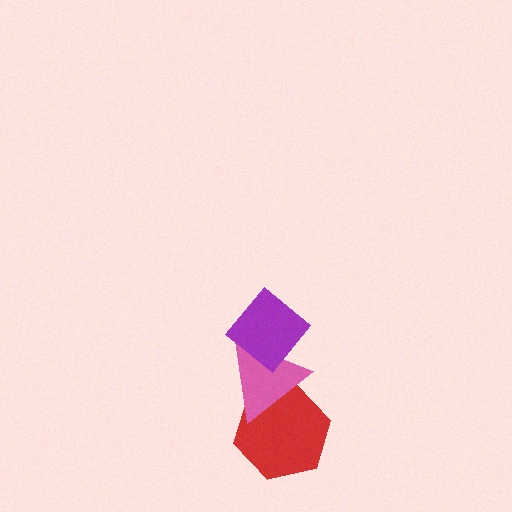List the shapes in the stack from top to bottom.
From top to bottom: the purple diamond, the pink triangle, the red hexagon.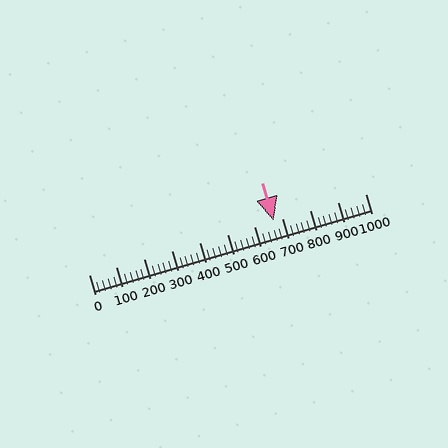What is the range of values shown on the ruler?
The ruler shows values from 0 to 1000.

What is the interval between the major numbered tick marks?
The major tick marks are spaced 100 units apart.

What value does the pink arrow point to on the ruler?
The pink arrow points to approximately 670.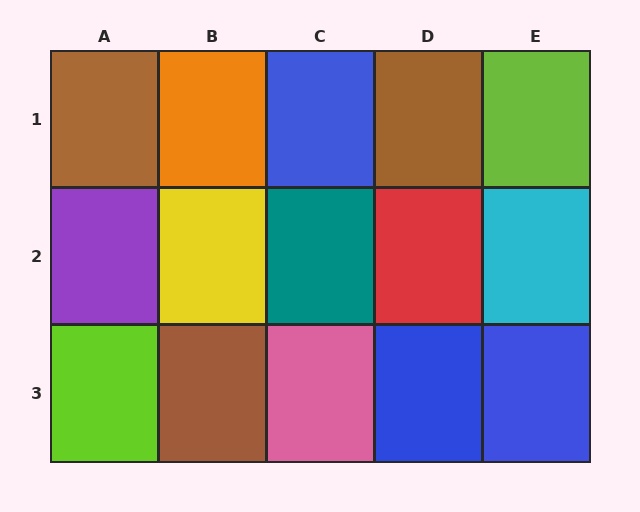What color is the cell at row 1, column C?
Blue.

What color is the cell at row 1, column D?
Brown.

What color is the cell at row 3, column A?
Lime.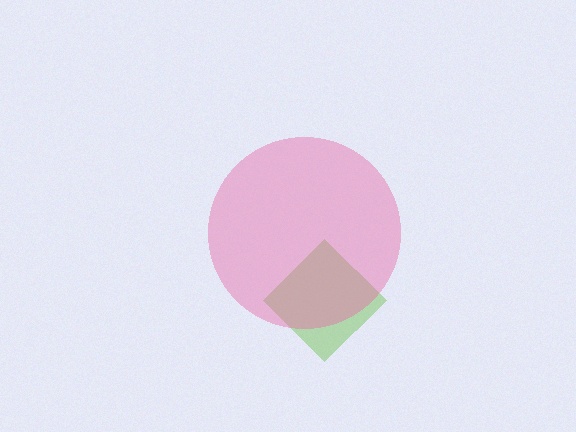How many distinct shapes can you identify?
There are 2 distinct shapes: a lime diamond, a pink circle.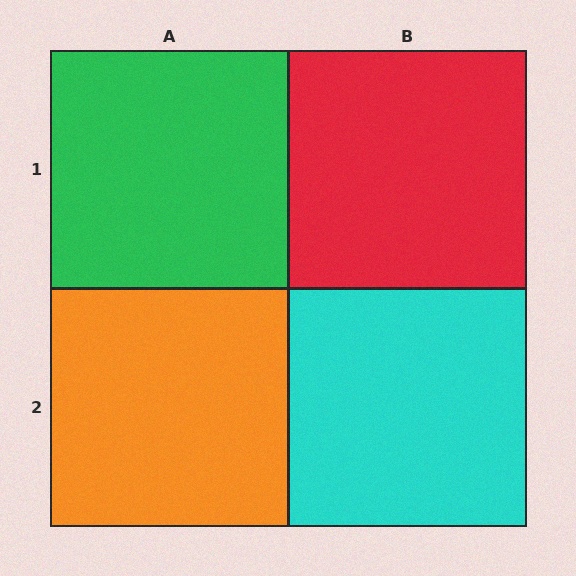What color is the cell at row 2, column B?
Cyan.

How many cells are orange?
1 cell is orange.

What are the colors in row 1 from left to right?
Green, red.